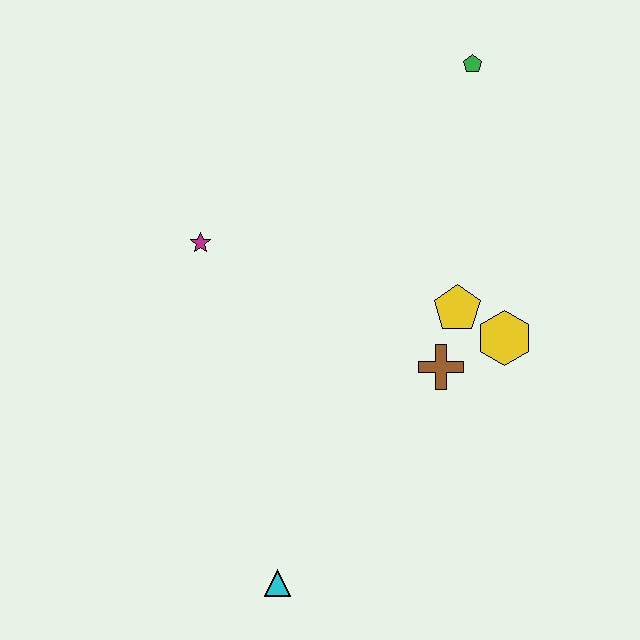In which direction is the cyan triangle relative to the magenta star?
The cyan triangle is below the magenta star.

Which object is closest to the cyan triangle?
The brown cross is closest to the cyan triangle.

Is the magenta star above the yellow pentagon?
Yes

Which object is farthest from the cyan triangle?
The green pentagon is farthest from the cyan triangle.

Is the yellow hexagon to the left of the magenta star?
No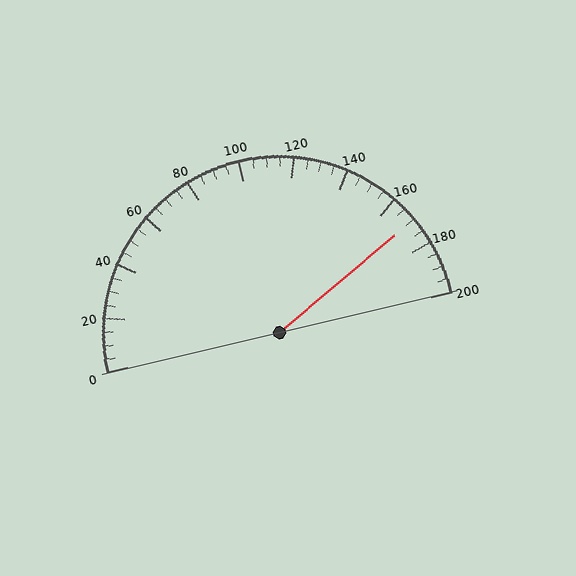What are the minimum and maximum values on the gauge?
The gauge ranges from 0 to 200.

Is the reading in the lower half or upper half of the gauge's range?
The reading is in the upper half of the range (0 to 200).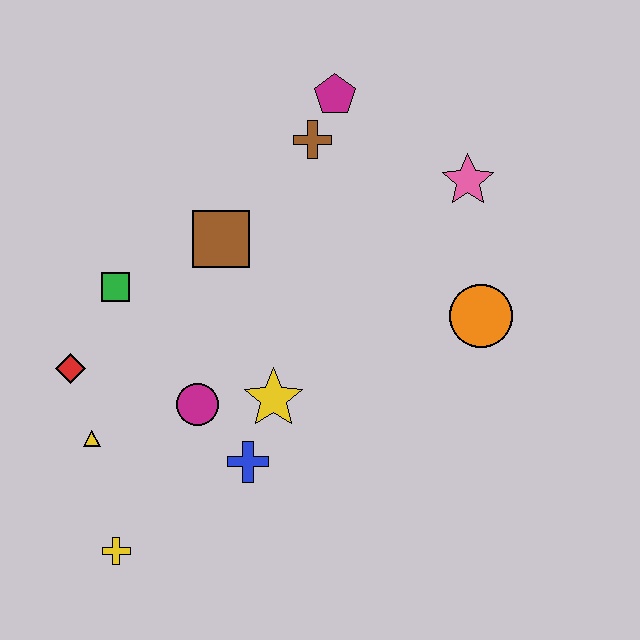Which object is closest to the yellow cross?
The yellow triangle is closest to the yellow cross.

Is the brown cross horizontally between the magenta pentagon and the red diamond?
Yes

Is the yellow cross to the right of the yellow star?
No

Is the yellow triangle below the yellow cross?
No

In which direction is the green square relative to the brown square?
The green square is to the left of the brown square.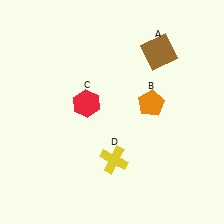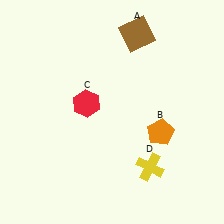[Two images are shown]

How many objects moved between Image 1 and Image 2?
3 objects moved between the two images.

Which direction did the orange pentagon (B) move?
The orange pentagon (B) moved down.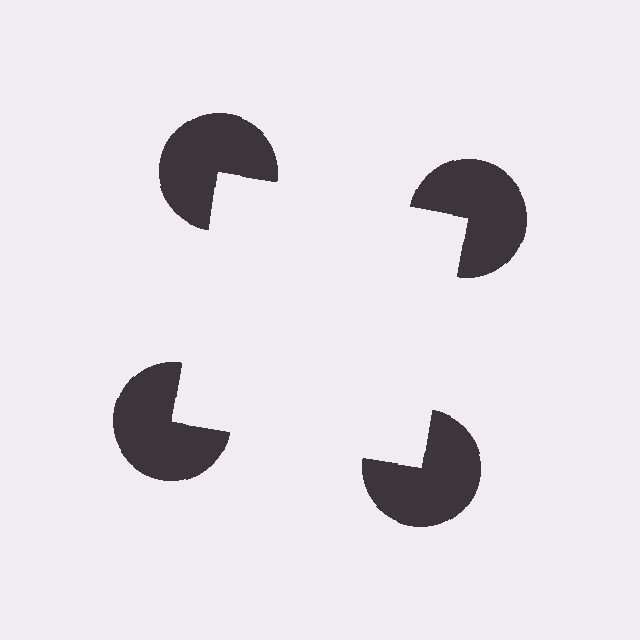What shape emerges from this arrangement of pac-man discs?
An illusory square — its edges are inferred from the aligned wedge cuts in the pac-man discs, not physically drawn.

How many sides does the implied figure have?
4 sides.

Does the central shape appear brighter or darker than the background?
It typically appears slightly brighter than the background, even though no actual brightness change is drawn.